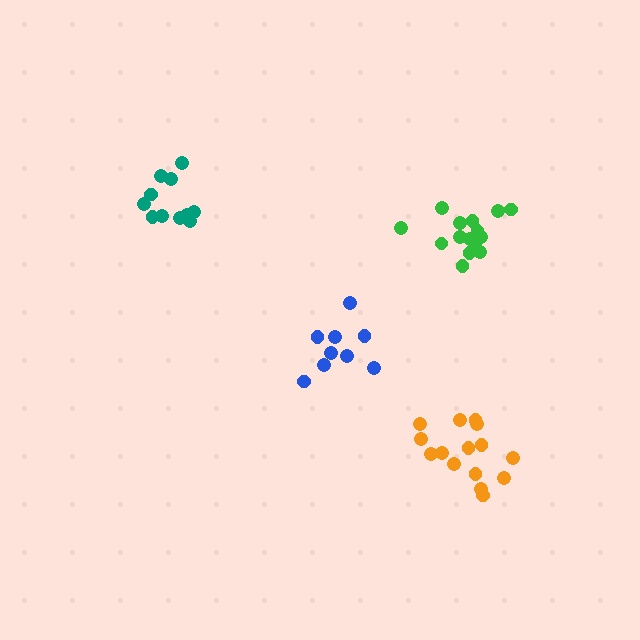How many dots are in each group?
Group 1: 9 dots, Group 2: 15 dots, Group 3: 11 dots, Group 4: 15 dots (50 total).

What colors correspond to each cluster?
The clusters are colored: blue, green, teal, orange.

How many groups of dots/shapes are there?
There are 4 groups.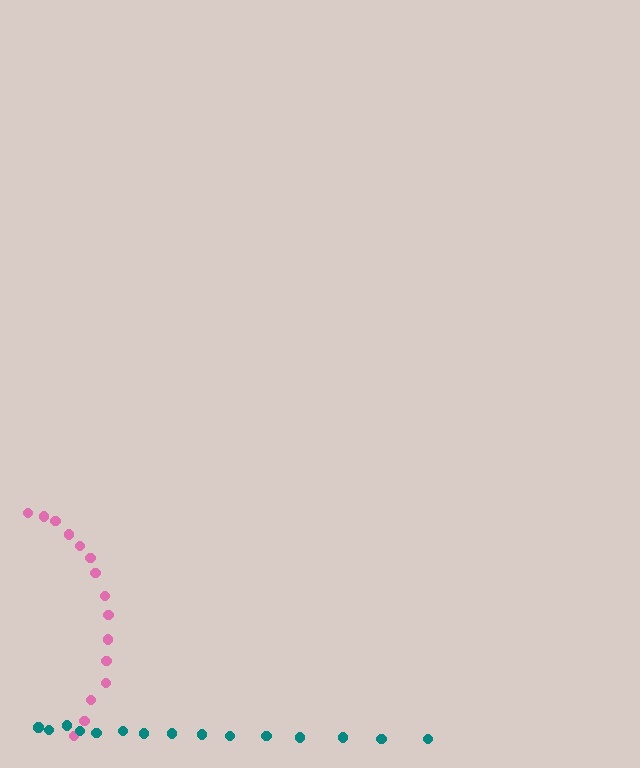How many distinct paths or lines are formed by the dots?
There are 2 distinct paths.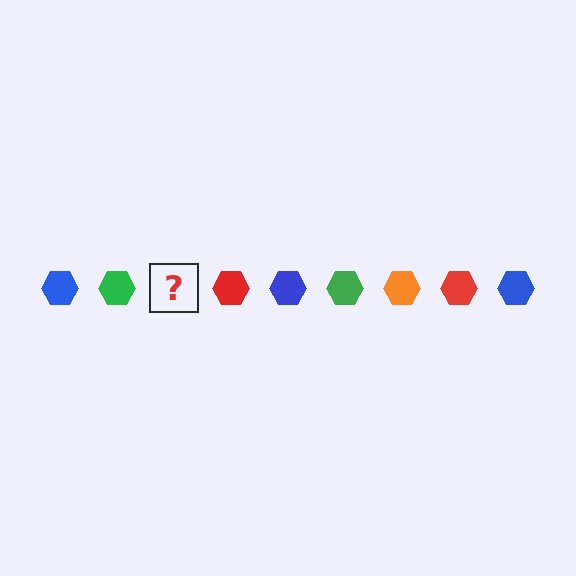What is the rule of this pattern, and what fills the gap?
The rule is that the pattern cycles through blue, green, orange, red hexagons. The gap should be filled with an orange hexagon.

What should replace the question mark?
The question mark should be replaced with an orange hexagon.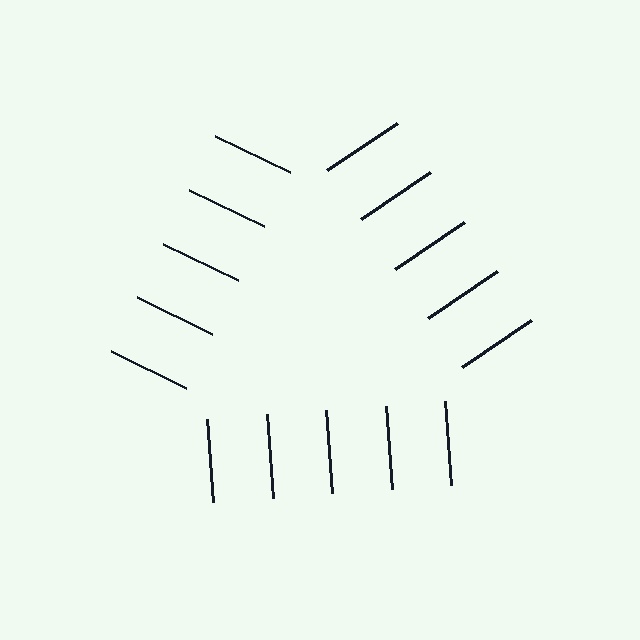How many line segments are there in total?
15 — 5 along each of the 3 edges.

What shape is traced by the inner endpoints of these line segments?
An illusory triangle — the line segments terminate on its edges but no continuous stroke is drawn.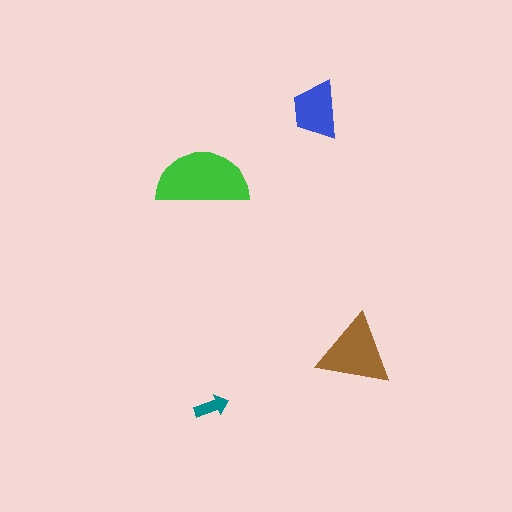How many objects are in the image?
There are 4 objects in the image.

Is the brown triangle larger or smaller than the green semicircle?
Smaller.